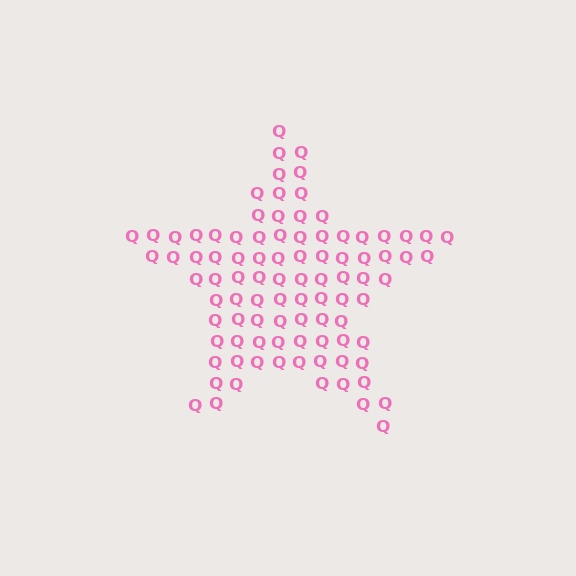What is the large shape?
The large shape is a star.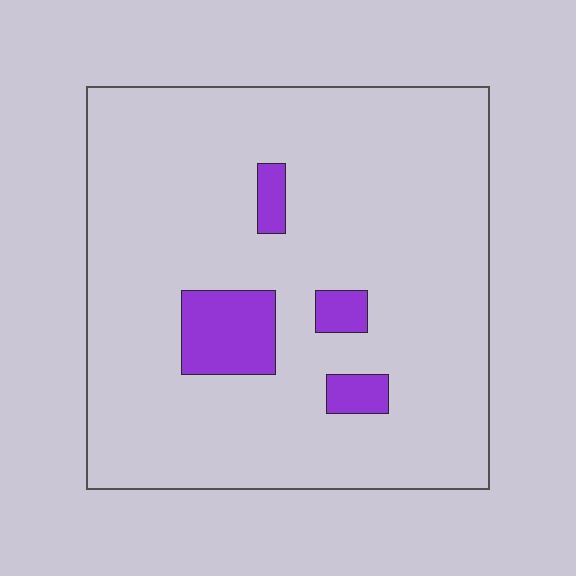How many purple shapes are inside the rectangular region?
4.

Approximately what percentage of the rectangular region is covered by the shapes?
Approximately 10%.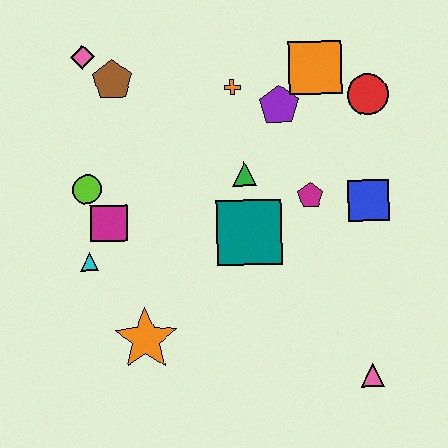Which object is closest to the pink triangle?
The blue square is closest to the pink triangle.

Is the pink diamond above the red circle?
Yes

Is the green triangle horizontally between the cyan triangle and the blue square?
Yes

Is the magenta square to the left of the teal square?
Yes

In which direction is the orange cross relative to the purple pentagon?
The orange cross is to the left of the purple pentagon.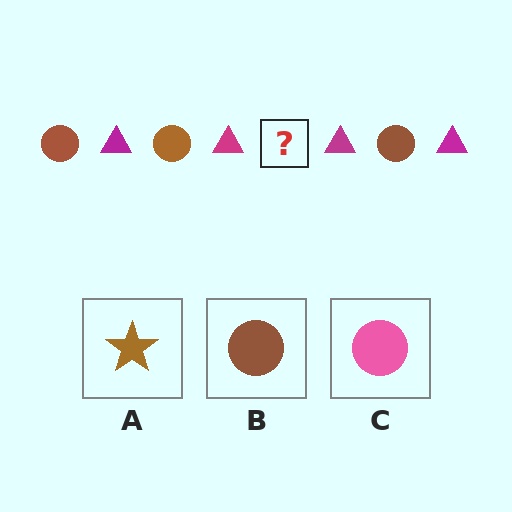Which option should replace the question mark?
Option B.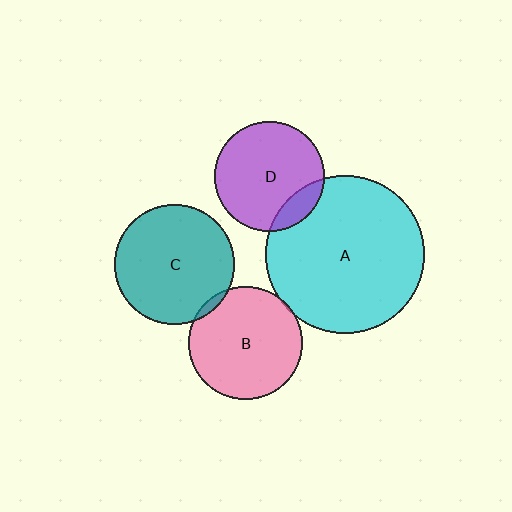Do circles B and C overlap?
Yes.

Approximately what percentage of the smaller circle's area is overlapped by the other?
Approximately 5%.